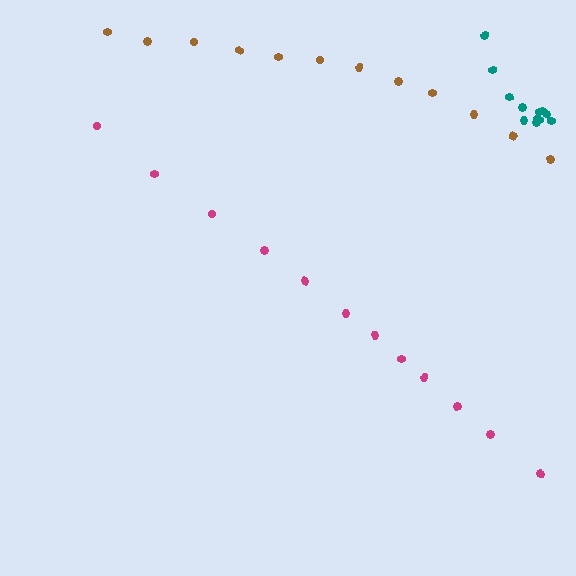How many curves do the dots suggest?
There are 3 distinct paths.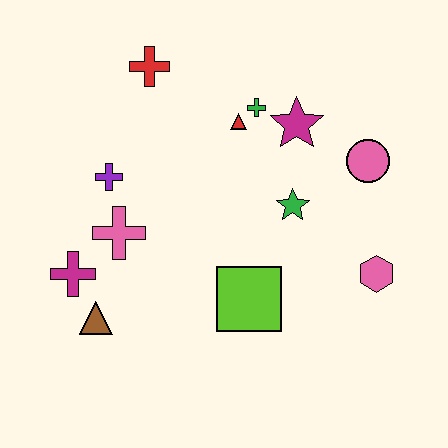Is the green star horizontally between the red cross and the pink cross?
No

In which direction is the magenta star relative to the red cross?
The magenta star is to the right of the red cross.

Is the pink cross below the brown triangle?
No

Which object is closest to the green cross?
The red triangle is closest to the green cross.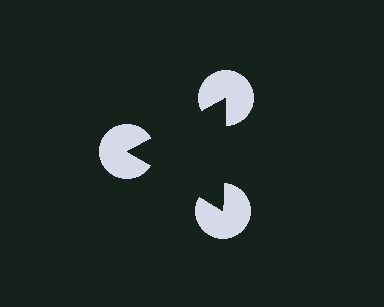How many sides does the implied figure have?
3 sides.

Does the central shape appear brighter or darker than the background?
It typically appears slightly darker than the background, even though no actual brightness change is drawn.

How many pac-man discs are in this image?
There are 3 — one at each vertex of the illusory triangle.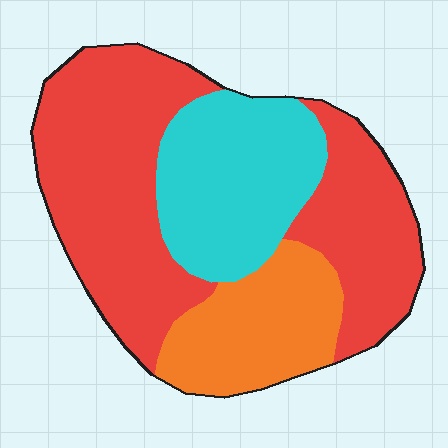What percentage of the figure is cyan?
Cyan covers roughly 25% of the figure.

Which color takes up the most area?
Red, at roughly 55%.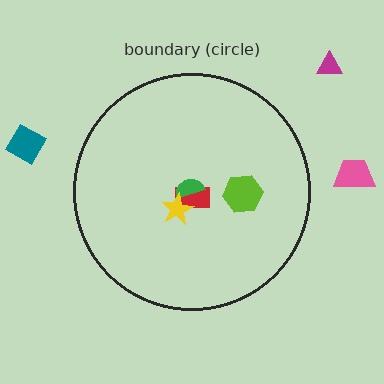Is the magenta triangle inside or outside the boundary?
Outside.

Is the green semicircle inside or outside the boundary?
Inside.